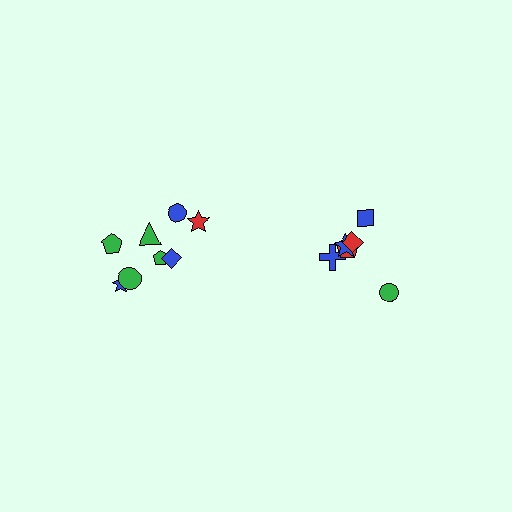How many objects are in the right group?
There are 6 objects.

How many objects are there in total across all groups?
There are 14 objects.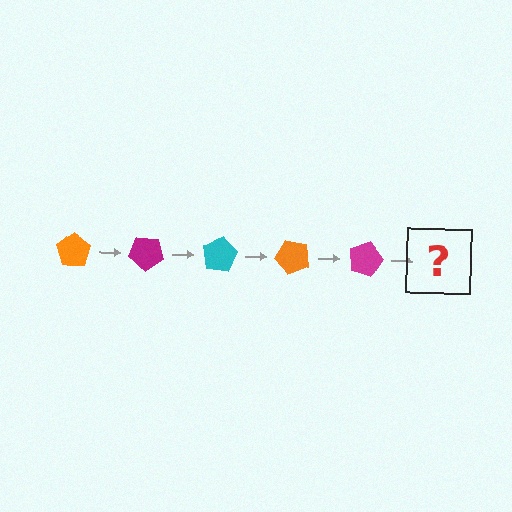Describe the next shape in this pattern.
It should be a cyan pentagon, rotated 200 degrees from the start.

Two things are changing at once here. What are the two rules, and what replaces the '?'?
The two rules are that it rotates 40 degrees each step and the color cycles through orange, magenta, and cyan. The '?' should be a cyan pentagon, rotated 200 degrees from the start.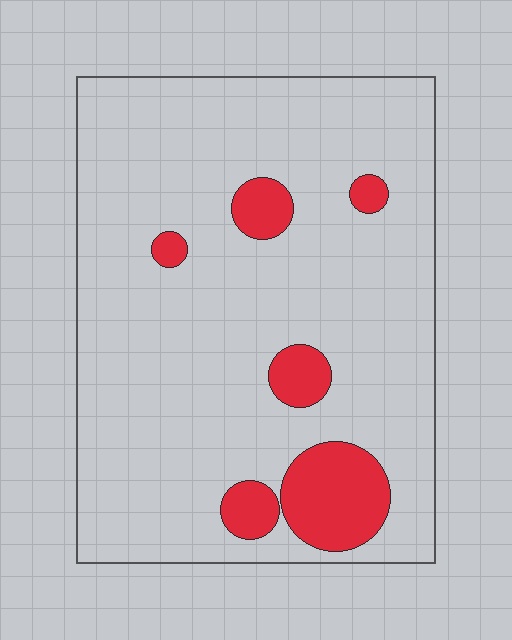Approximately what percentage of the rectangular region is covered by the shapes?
Approximately 10%.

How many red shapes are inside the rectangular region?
6.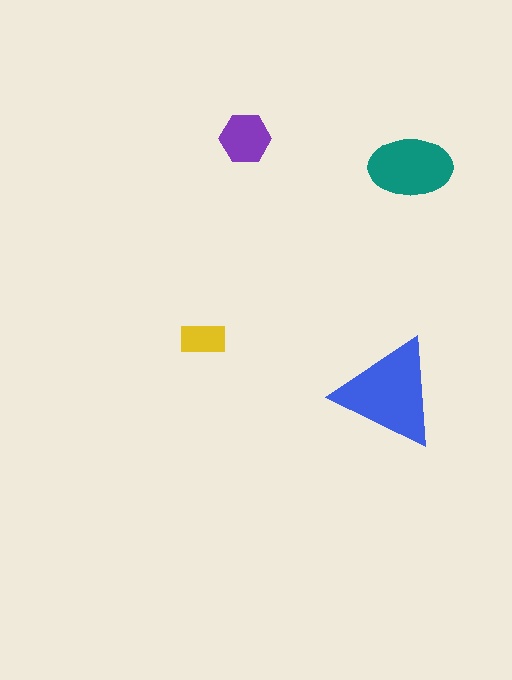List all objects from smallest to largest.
The yellow rectangle, the purple hexagon, the teal ellipse, the blue triangle.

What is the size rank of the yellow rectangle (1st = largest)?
4th.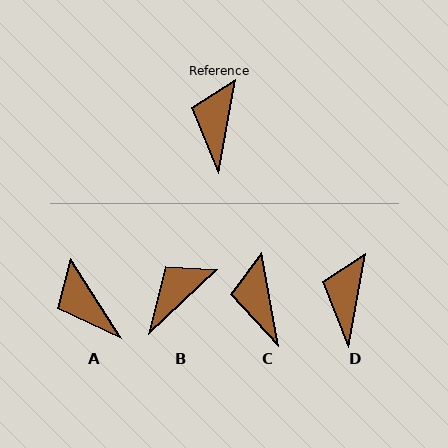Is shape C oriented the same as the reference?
No, it is off by about 21 degrees.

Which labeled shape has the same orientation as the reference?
D.